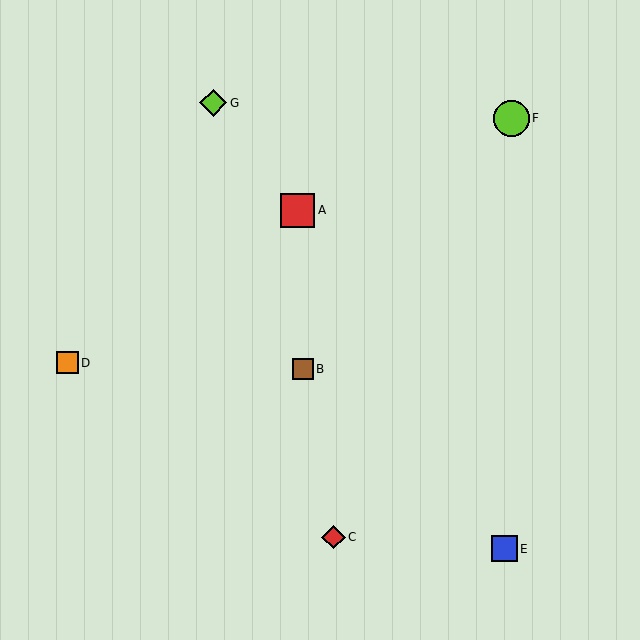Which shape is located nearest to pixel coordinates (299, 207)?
The red square (labeled A) at (298, 210) is nearest to that location.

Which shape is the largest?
The lime circle (labeled F) is the largest.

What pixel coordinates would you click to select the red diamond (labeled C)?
Click at (333, 537) to select the red diamond C.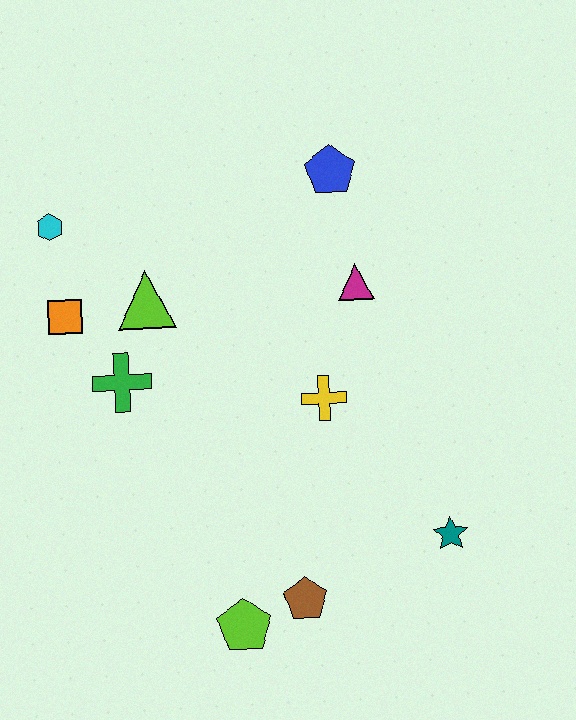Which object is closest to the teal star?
The brown pentagon is closest to the teal star.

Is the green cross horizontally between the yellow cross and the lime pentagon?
No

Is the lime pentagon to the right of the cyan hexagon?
Yes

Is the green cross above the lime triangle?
No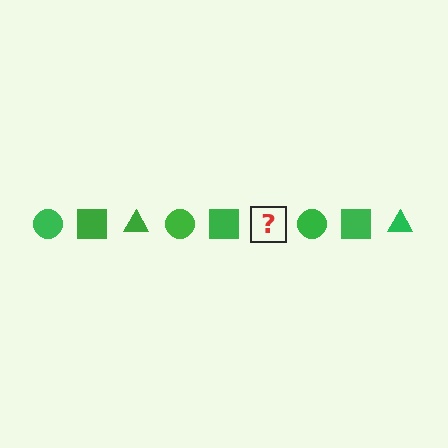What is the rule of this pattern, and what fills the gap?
The rule is that the pattern cycles through circle, square, triangle shapes in green. The gap should be filled with a green triangle.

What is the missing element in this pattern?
The missing element is a green triangle.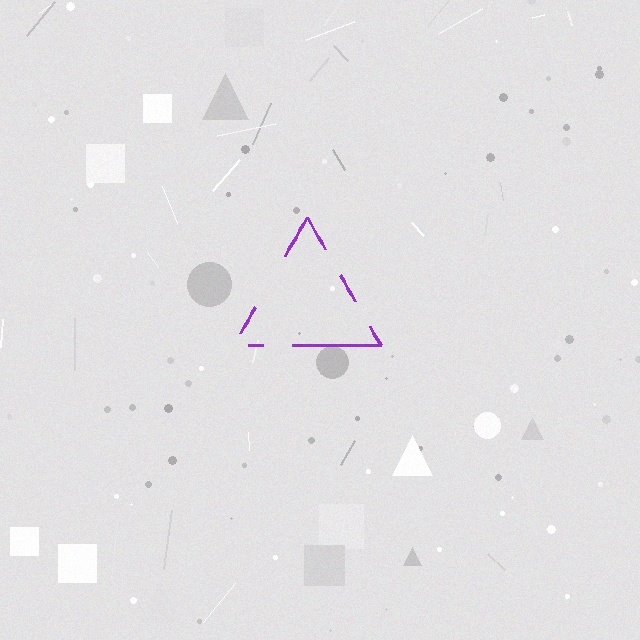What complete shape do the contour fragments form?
The contour fragments form a triangle.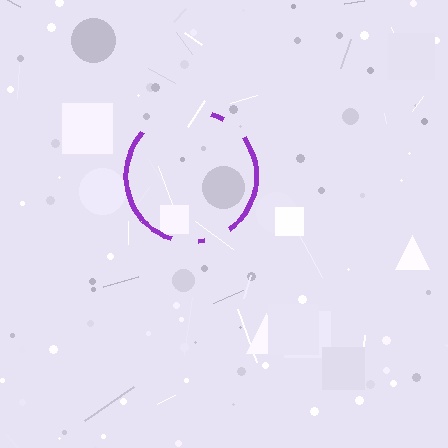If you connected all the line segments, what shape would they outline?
They would outline a circle.